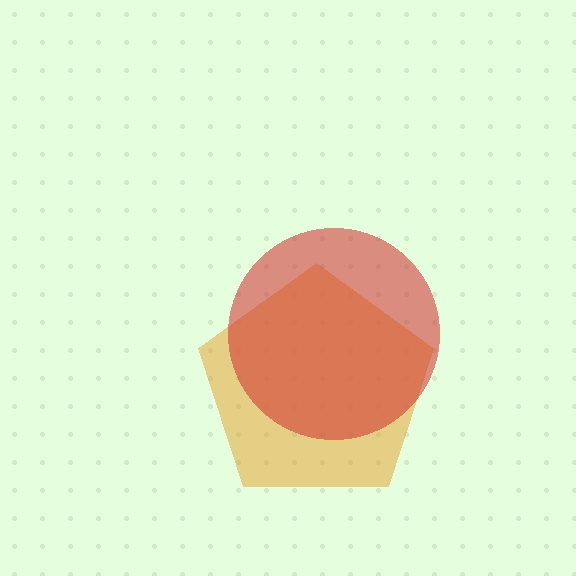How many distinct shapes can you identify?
There are 2 distinct shapes: an orange pentagon, a red circle.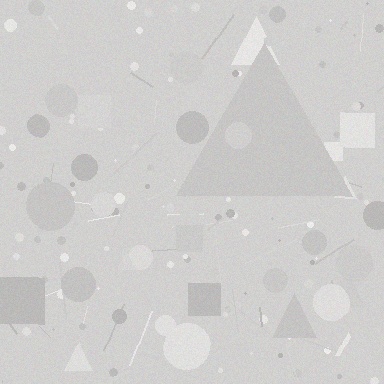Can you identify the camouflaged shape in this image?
The camouflaged shape is a triangle.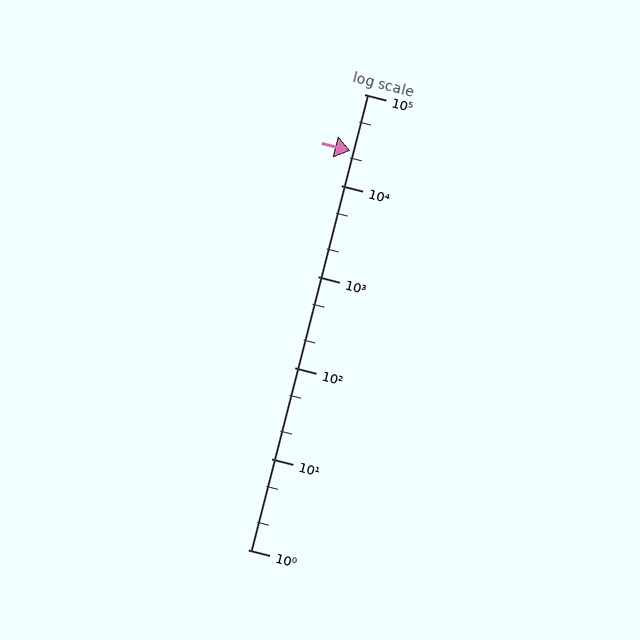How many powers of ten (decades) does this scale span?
The scale spans 5 decades, from 1 to 100000.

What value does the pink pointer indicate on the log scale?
The pointer indicates approximately 24000.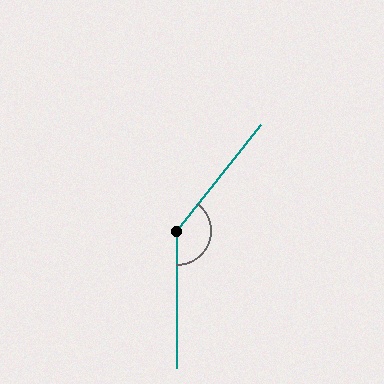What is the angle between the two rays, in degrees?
Approximately 141 degrees.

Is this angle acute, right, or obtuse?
It is obtuse.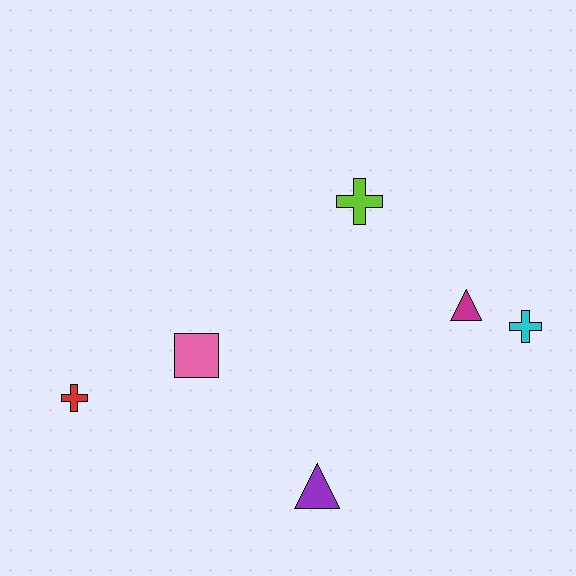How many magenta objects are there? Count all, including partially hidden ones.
There is 1 magenta object.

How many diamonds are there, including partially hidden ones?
There are no diamonds.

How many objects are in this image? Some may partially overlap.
There are 6 objects.